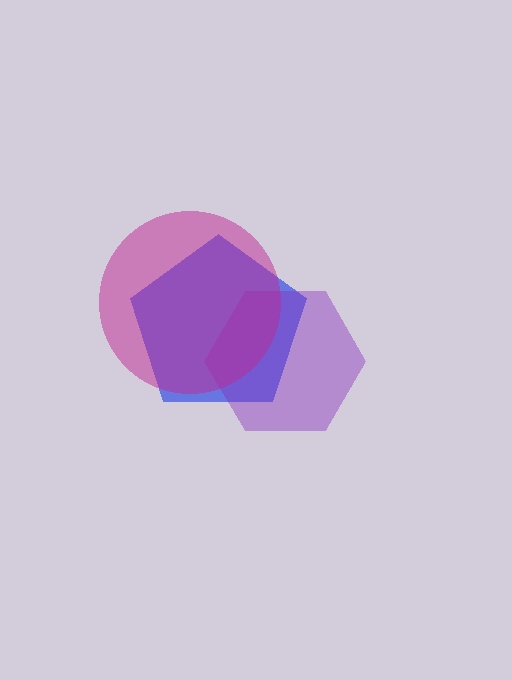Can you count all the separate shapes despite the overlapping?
Yes, there are 3 separate shapes.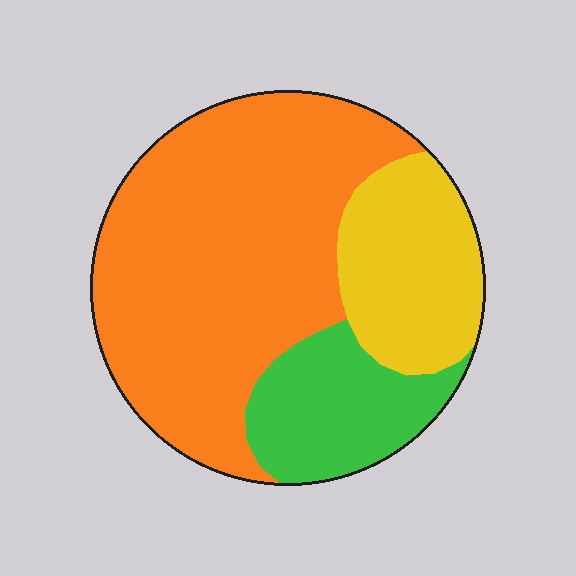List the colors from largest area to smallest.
From largest to smallest: orange, yellow, green.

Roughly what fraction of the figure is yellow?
Yellow covers about 20% of the figure.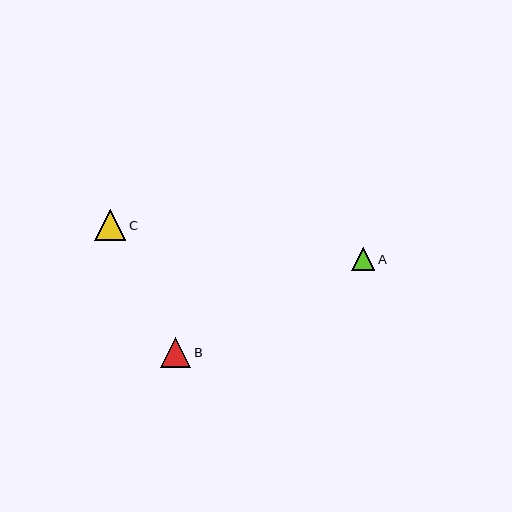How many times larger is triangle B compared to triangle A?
Triangle B is approximately 1.3 times the size of triangle A.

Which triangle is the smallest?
Triangle A is the smallest with a size of approximately 23 pixels.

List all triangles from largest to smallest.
From largest to smallest: C, B, A.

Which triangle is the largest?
Triangle C is the largest with a size of approximately 31 pixels.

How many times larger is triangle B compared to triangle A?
Triangle B is approximately 1.3 times the size of triangle A.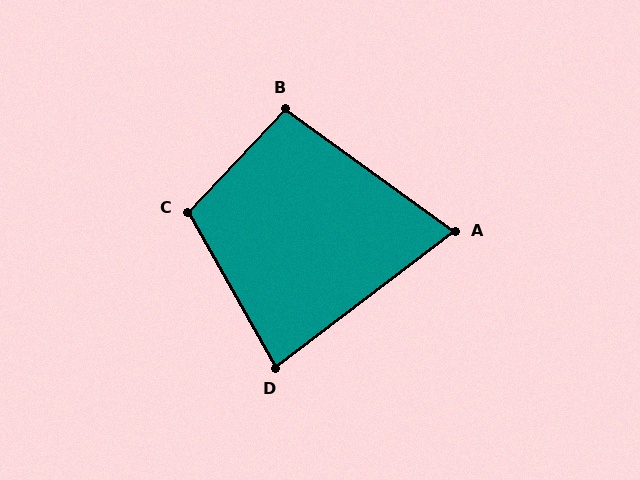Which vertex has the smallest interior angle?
A, at approximately 73 degrees.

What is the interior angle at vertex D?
Approximately 83 degrees (acute).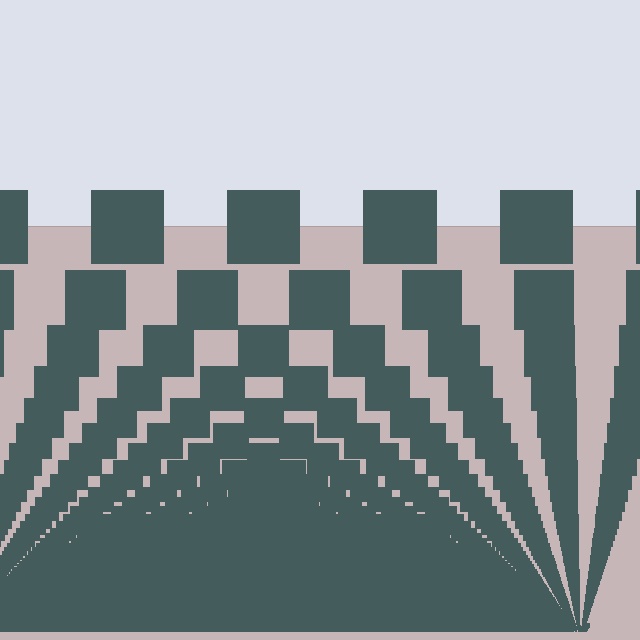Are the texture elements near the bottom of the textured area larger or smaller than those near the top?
Smaller. The gradient is inverted — elements near the bottom are smaller and denser.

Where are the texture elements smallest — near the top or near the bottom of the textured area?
Near the bottom.